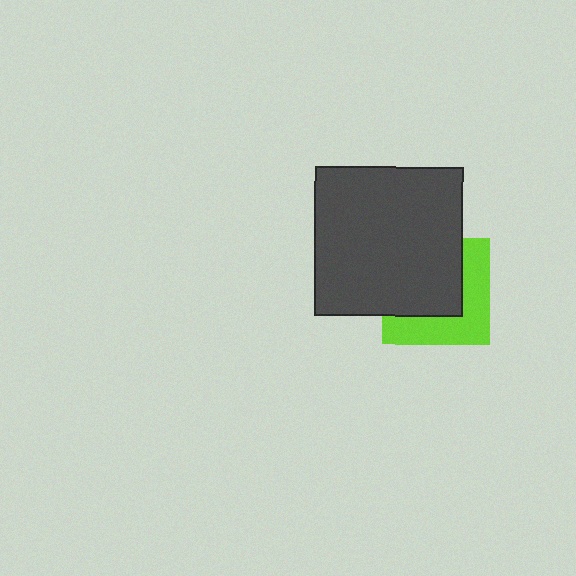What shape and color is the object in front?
The object in front is a dark gray square.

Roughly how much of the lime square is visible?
A small part of it is visible (roughly 44%).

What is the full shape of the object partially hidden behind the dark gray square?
The partially hidden object is a lime square.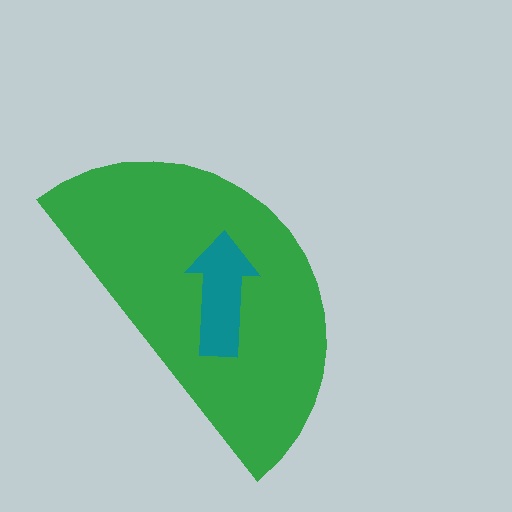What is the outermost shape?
The green semicircle.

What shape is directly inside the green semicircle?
The teal arrow.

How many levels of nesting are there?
2.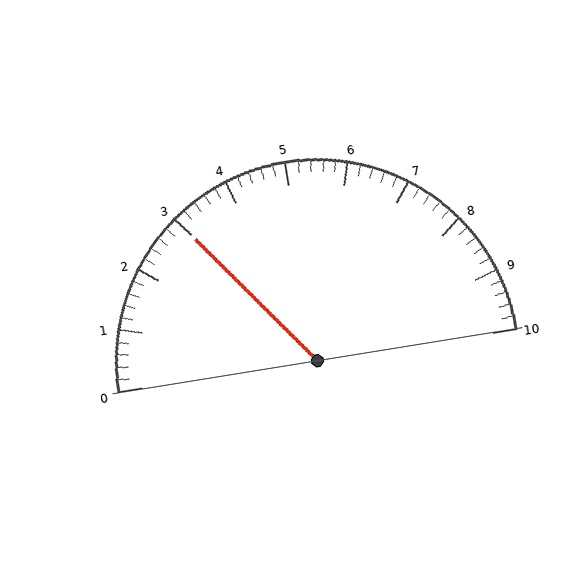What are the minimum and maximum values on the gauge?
The gauge ranges from 0 to 10.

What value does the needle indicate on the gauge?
The needle indicates approximately 3.0.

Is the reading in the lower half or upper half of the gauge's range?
The reading is in the lower half of the range (0 to 10).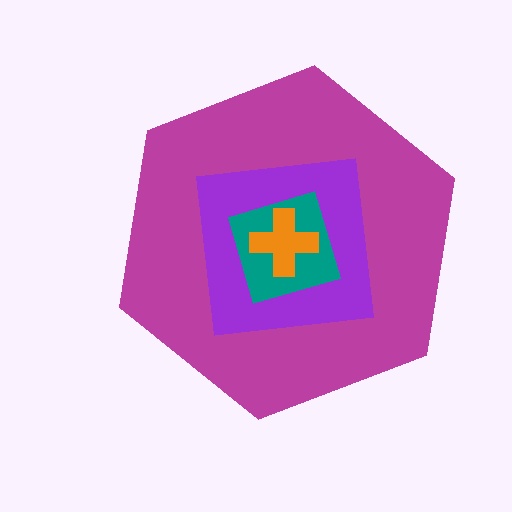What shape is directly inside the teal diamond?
The orange cross.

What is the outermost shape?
The magenta hexagon.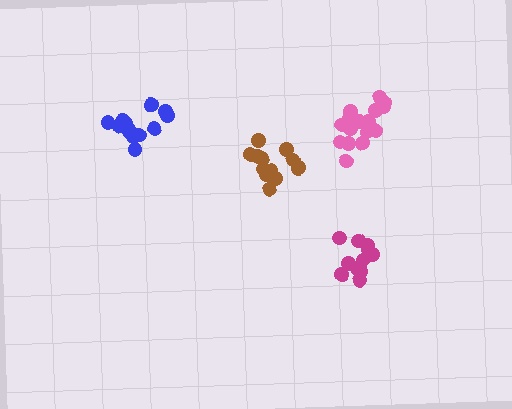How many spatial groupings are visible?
There are 4 spatial groupings.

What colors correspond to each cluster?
The clusters are colored: brown, blue, magenta, pink.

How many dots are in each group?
Group 1: 12 dots, Group 2: 13 dots, Group 3: 12 dots, Group 4: 17 dots (54 total).